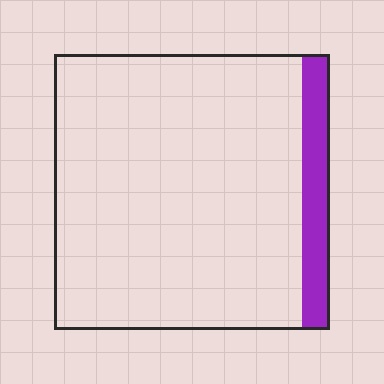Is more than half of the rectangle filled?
No.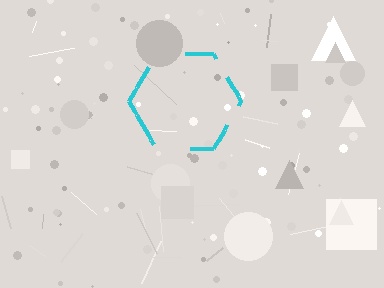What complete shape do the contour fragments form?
The contour fragments form a hexagon.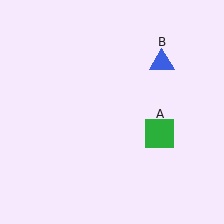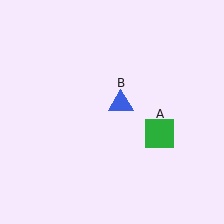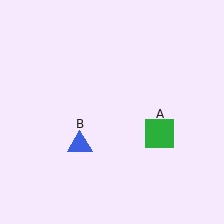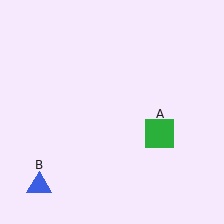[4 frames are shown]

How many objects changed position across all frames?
1 object changed position: blue triangle (object B).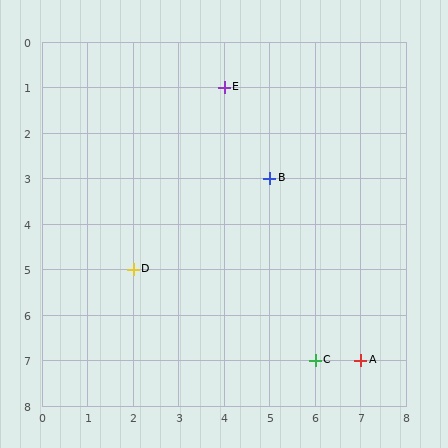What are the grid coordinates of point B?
Point B is at grid coordinates (5, 3).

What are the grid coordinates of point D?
Point D is at grid coordinates (2, 5).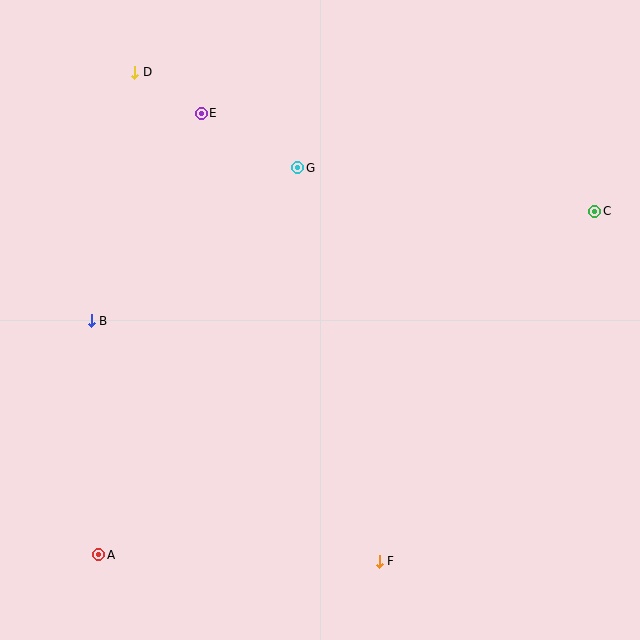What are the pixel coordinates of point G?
Point G is at (298, 168).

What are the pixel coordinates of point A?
Point A is at (99, 555).